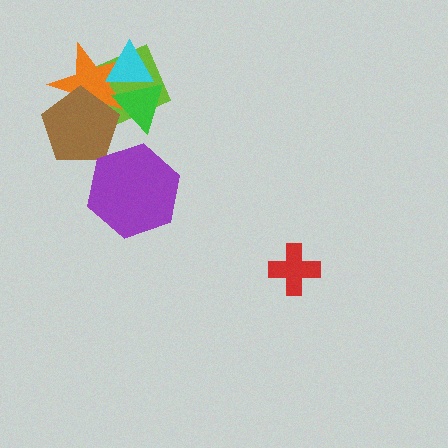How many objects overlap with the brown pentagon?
2 objects overlap with the brown pentagon.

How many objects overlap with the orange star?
4 objects overlap with the orange star.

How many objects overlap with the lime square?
3 objects overlap with the lime square.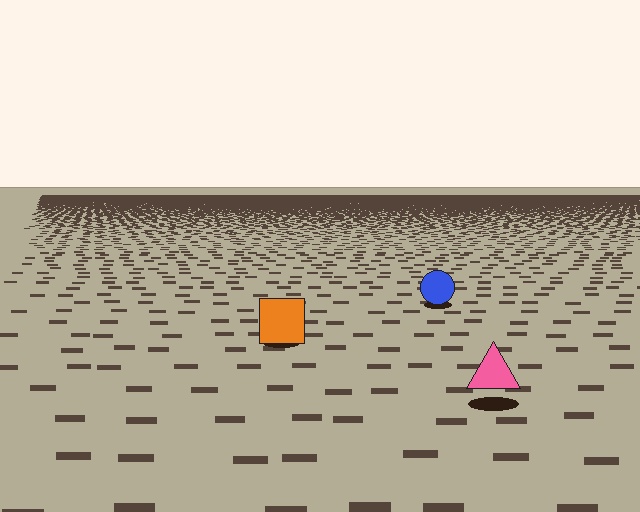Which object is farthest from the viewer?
The blue circle is farthest from the viewer. It appears smaller and the ground texture around it is denser.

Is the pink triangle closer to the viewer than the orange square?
Yes. The pink triangle is closer — you can tell from the texture gradient: the ground texture is coarser near it.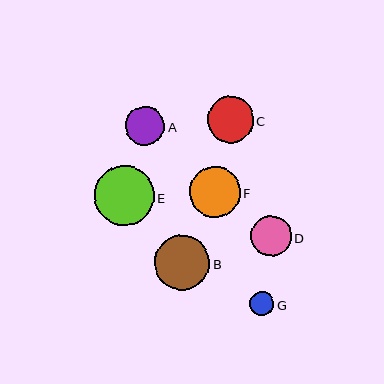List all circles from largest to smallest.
From largest to smallest: E, B, F, C, D, A, G.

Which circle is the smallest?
Circle G is the smallest with a size of approximately 24 pixels.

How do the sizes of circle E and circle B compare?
Circle E and circle B are approximately the same size.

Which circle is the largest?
Circle E is the largest with a size of approximately 60 pixels.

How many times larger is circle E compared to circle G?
Circle E is approximately 2.5 times the size of circle G.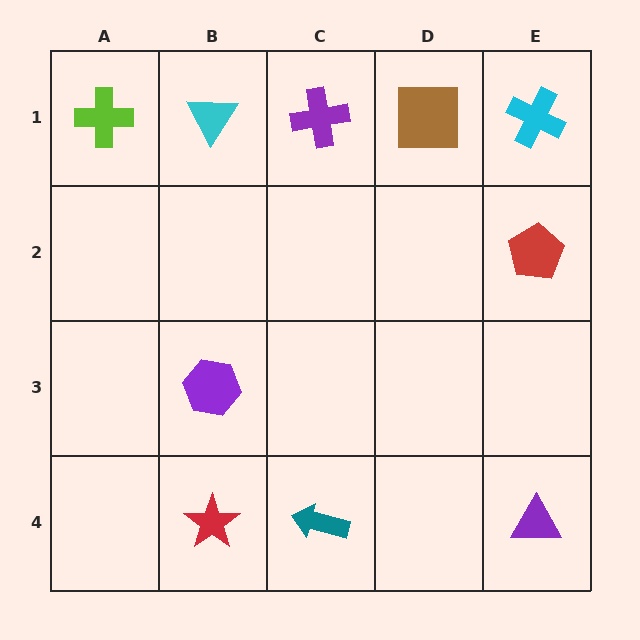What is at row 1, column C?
A purple cross.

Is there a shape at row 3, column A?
No, that cell is empty.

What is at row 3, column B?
A purple hexagon.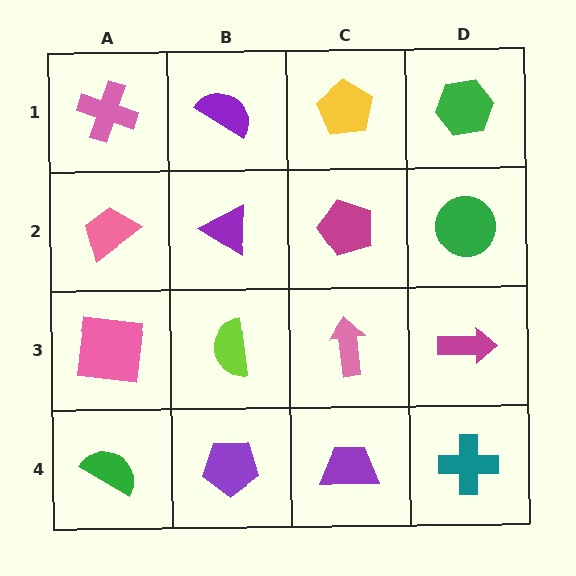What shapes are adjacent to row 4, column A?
A pink square (row 3, column A), a purple pentagon (row 4, column B).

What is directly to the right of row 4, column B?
A purple trapezoid.